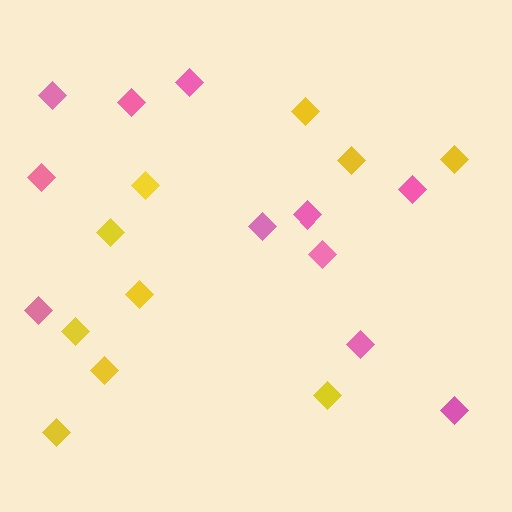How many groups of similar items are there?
There are 2 groups: one group of yellow diamonds (10) and one group of pink diamonds (11).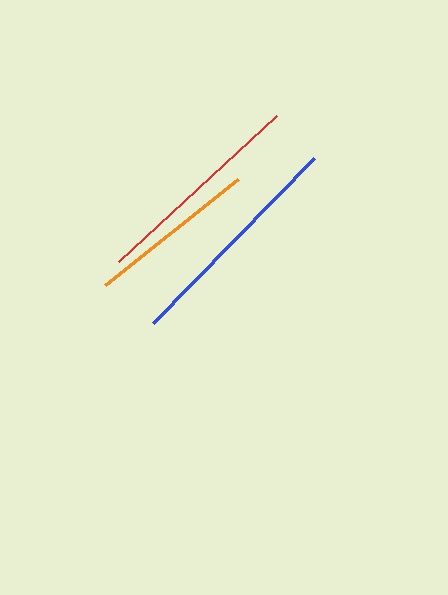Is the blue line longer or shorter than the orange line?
The blue line is longer than the orange line.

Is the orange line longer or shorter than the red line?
The red line is longer than the orange line.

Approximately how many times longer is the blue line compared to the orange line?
The blue line is approximately 1.4 times the length of the orange line.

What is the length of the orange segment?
The orange segment is approximately 170 pixels long.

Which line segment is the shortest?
The orange line is the shortest at approximately 170 pixels.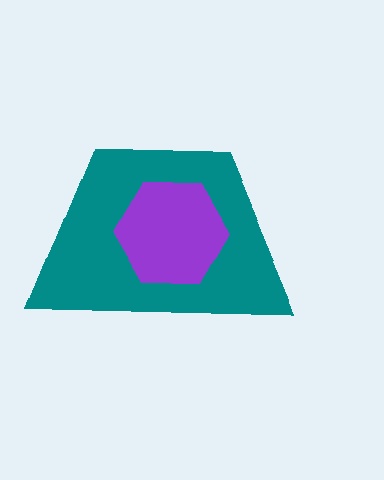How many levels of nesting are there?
2.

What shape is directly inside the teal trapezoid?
The purple hexagon.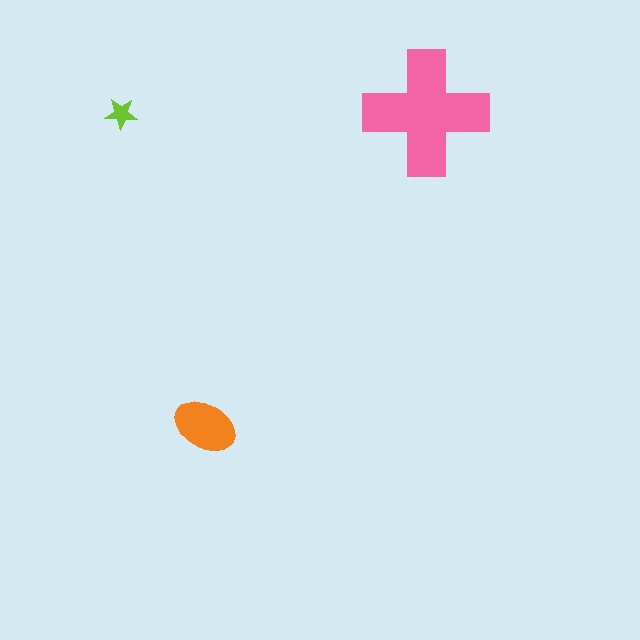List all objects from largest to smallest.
The pink cross, the orange ellipse, the lime star.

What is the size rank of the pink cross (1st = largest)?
1st.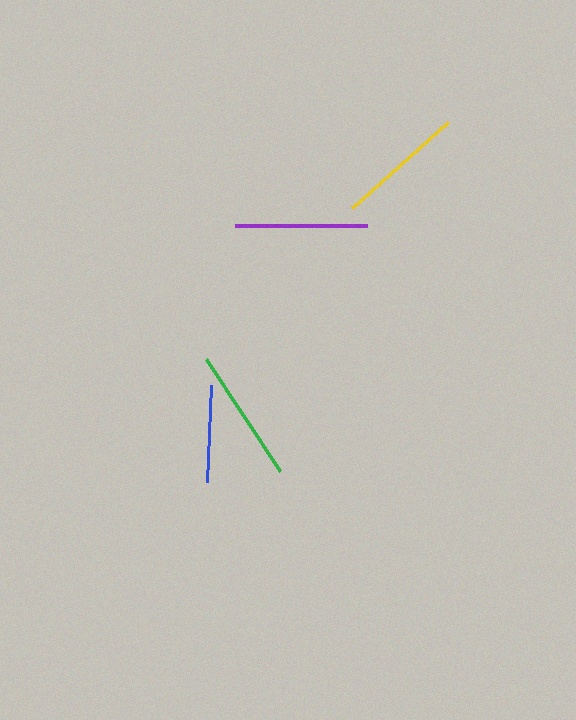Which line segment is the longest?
The green line is the longest at approximately 135 pixels.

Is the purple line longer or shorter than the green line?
The green line is longer than the purple line.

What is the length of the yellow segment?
The yellow segment is approximately 129 pixels long.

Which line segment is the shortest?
The blue line is the shortest at approximately 98 pixels.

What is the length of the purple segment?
The purple segment is approximately 132 pixels long.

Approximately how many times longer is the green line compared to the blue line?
The green line is approximately 1.4 times the length of the blue line.